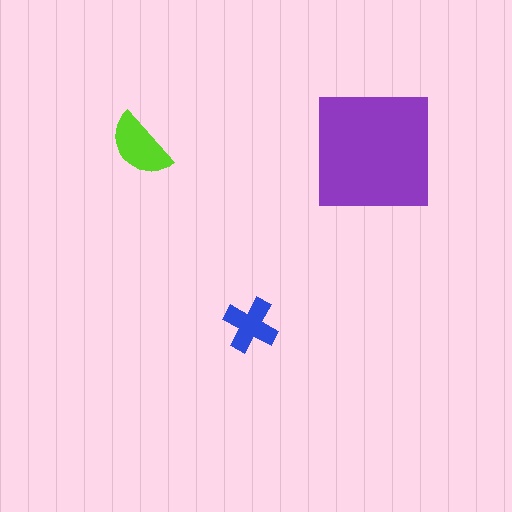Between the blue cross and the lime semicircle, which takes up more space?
The lime semicircle.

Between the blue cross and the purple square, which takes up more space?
The purple square.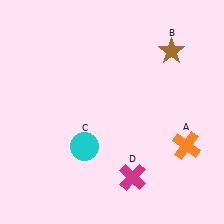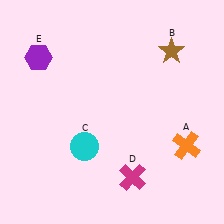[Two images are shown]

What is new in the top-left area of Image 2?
A purple hexagon (E) was added in the top-left area of Image 2.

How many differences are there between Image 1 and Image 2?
There is 1 difference between the two images.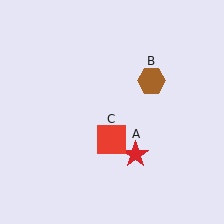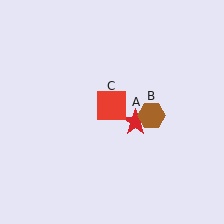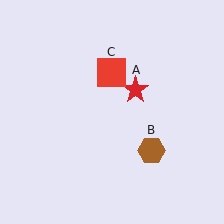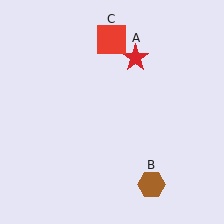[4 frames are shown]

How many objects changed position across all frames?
3 objects changed position: red star (object A), brown hexagon (object B), red square (object C).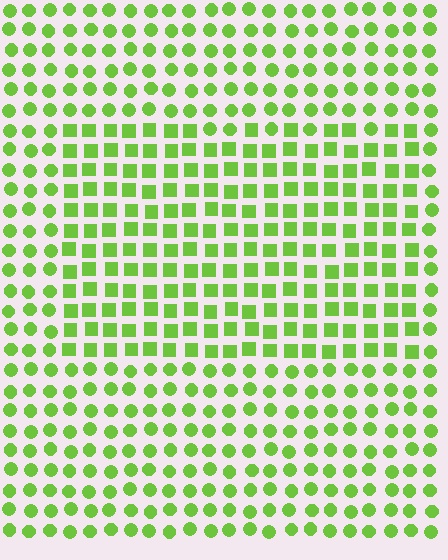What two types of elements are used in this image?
The image uses squares inside the rectangle region and circles outside it.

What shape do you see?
I see a rectangle.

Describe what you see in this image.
The image is filled with small lime elements arranged in a uniform grid. A rectangle-shaped region contains squares, while the surrounding area contains circles. The boundary is defined purely by the change in element shape.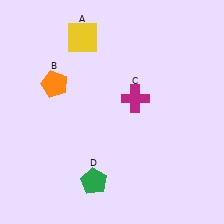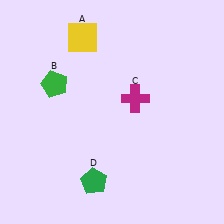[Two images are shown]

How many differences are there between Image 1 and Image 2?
There is 1 difference between the two images.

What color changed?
The pentagon (B) changed from orange in Image 1 to green in Image 2.